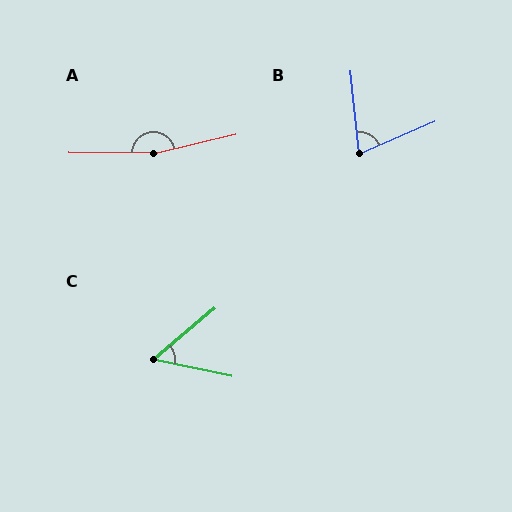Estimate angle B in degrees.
Approximately 73 degrees.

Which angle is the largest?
A, at approximately 166 degrees.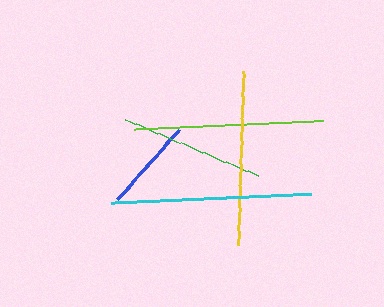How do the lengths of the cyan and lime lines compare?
The cyan and lime lines are approximately the same length.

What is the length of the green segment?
The green segment is approximately 144 pixels long.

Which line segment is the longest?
The cyan line is the longest at approximately 201 pixels.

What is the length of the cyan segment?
The cyan segment is approximately 201 pixels long.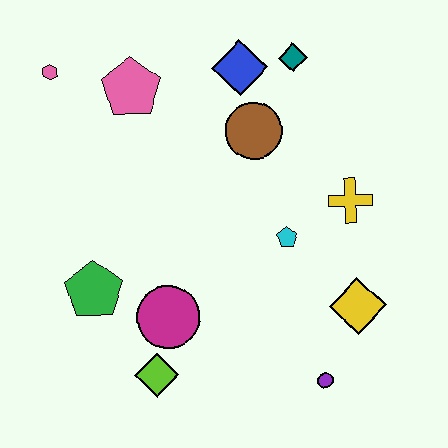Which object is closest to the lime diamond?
The magenta circle is closest to the lime diamond.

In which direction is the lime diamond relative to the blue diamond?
The lime diamond is below the blue diamond.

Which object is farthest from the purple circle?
The pink hexagon is farthest from the purple circle.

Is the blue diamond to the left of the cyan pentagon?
Yes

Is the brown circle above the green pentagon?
Yes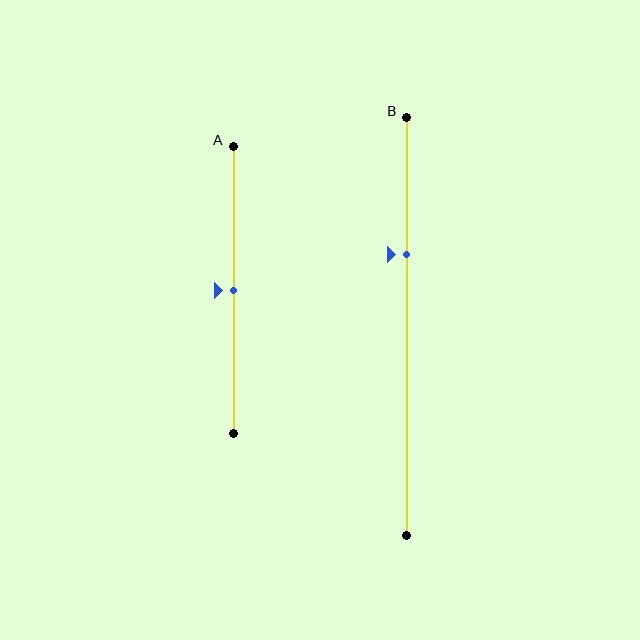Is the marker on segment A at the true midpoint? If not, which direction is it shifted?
Yes, the marker on segment A is at the true midpoint.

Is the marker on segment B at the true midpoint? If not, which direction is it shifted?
No, the marker on segment B is shifted upward by about 17% of the segment length.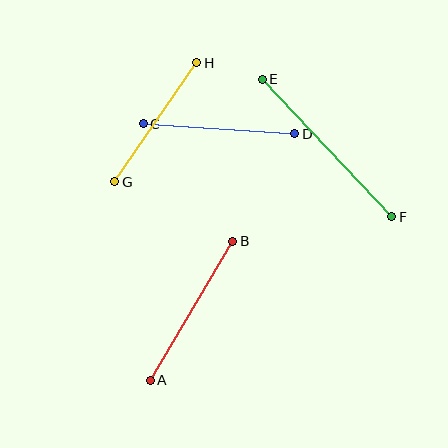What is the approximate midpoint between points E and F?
The midpoint is at approximately (327, 148) pixels.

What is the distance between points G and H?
The distance is approximately 144 pixels.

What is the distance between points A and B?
The distance is approximately 161 pixels.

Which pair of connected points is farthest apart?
Points E and F are farthest apart.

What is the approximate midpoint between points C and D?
The midpoint is at approximately (219, 129) pixels.